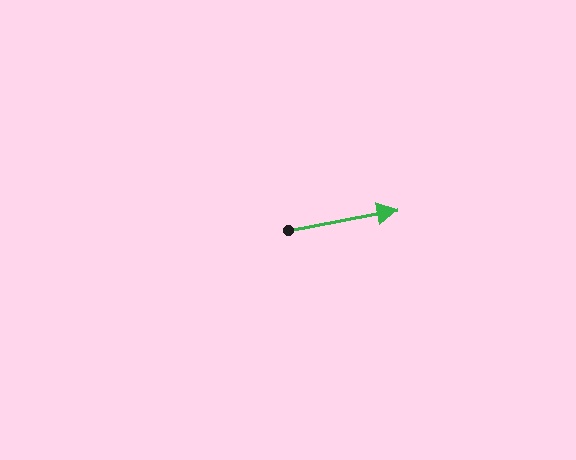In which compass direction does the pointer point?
East.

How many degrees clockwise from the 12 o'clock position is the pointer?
Approximately 80 degrees.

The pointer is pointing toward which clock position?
Roughly 3 o'clock.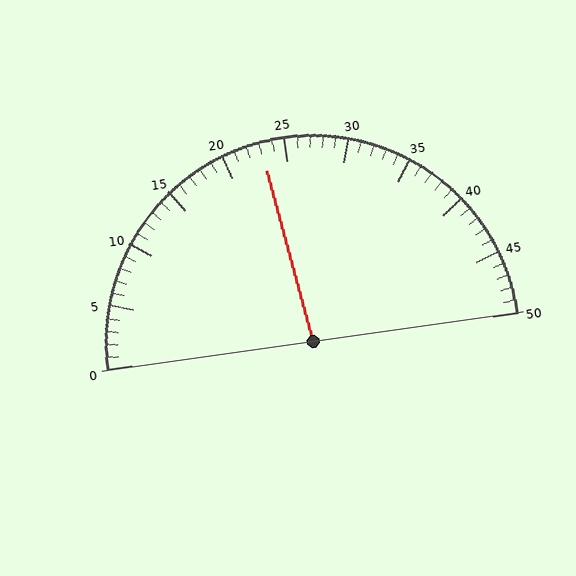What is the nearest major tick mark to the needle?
The nearest major tick mark is 25.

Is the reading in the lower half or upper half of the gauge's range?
The reading is in the lower half of the range (0 to 50).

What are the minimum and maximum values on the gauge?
The gauge ranges from 0 to 50.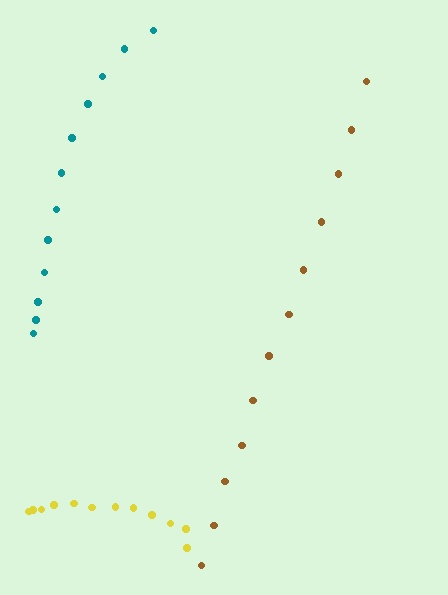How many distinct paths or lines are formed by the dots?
There are 3 distinct paths.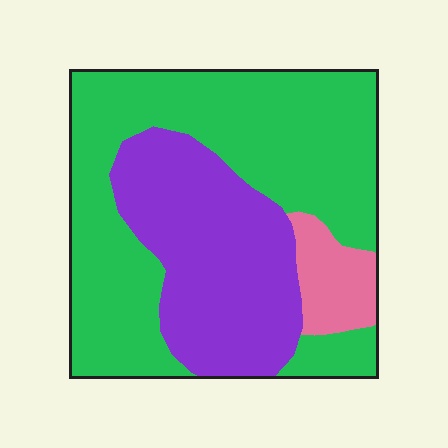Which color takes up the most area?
Green, at roughly 60%.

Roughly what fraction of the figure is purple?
Purple covers 34% of the figure.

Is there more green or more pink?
Green.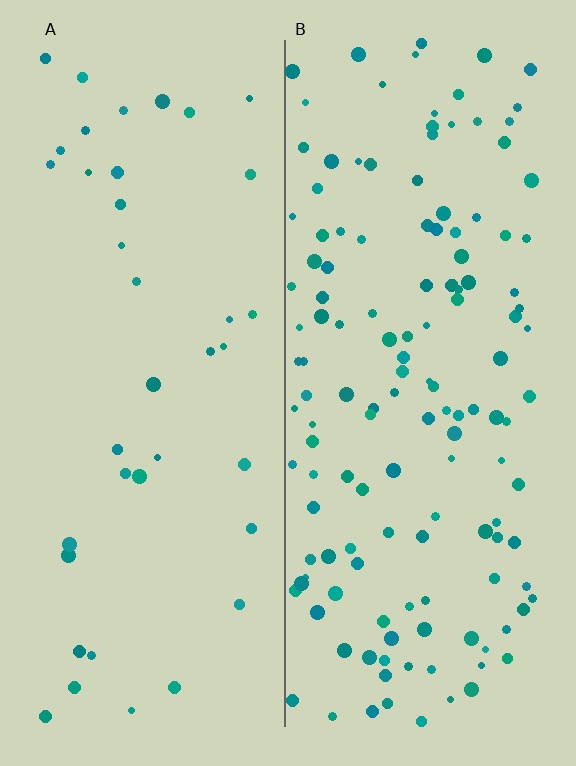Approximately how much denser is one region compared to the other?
Approximately 3.7× — region B over region A.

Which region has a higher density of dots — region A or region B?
B (the right).